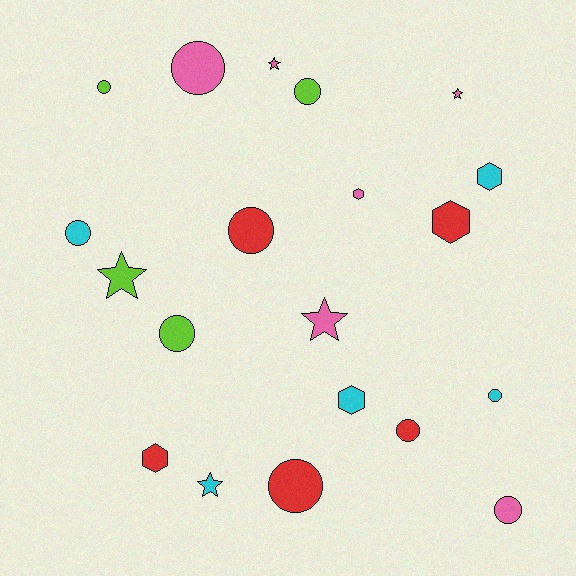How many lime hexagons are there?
There are no lime hexagons.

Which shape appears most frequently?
Circle, with 10 objects.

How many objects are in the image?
There are 20 objects.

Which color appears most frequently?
Pink, with 6 objects.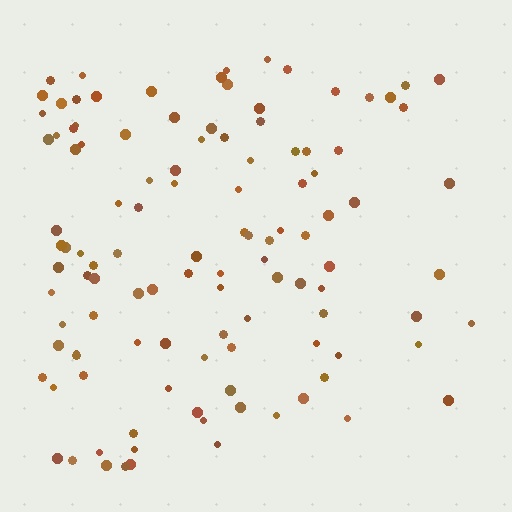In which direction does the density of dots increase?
From right to left, with the left side densest.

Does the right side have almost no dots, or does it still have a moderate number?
Still a moderate number, just noticeably fewer than the left.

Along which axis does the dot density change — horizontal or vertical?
Horizontal.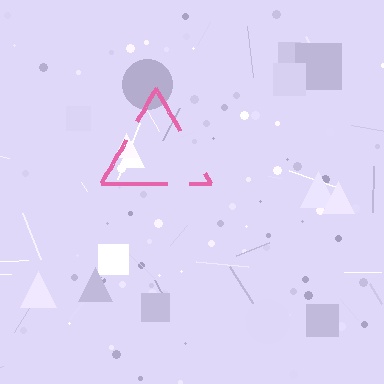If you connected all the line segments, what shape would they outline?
They would outline a triangle.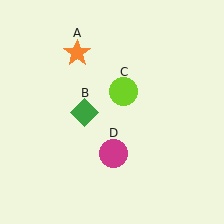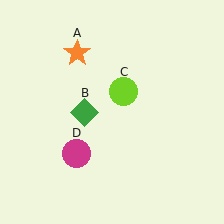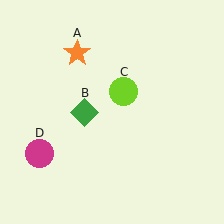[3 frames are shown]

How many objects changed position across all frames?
1 object changed position: magenta circle (object D).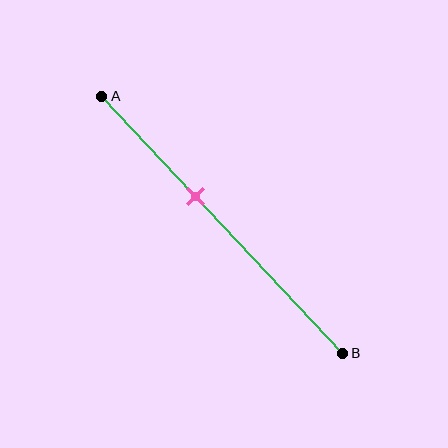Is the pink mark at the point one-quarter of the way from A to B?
No, the mark is at about 40% from A, not at the 25% one-quarter point.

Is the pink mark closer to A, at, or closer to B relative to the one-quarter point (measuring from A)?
The pink mark is closer to point B than the one-quarter point of segment AB.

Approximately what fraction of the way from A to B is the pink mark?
The pink mark is approximately 40% of the way from A to B.